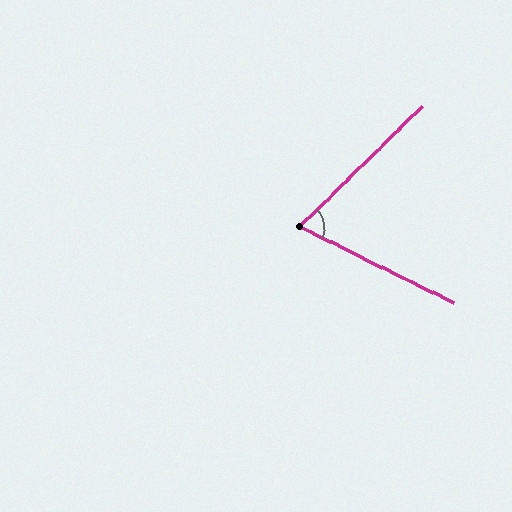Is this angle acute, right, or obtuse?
It is acute.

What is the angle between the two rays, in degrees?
Approximately 71 degrees.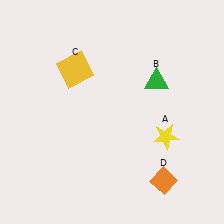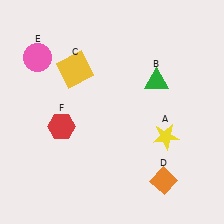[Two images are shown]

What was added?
A pink circle (E), a red hexagon (F) were added in Image 2.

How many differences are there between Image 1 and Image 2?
There are 2 differences between the two images.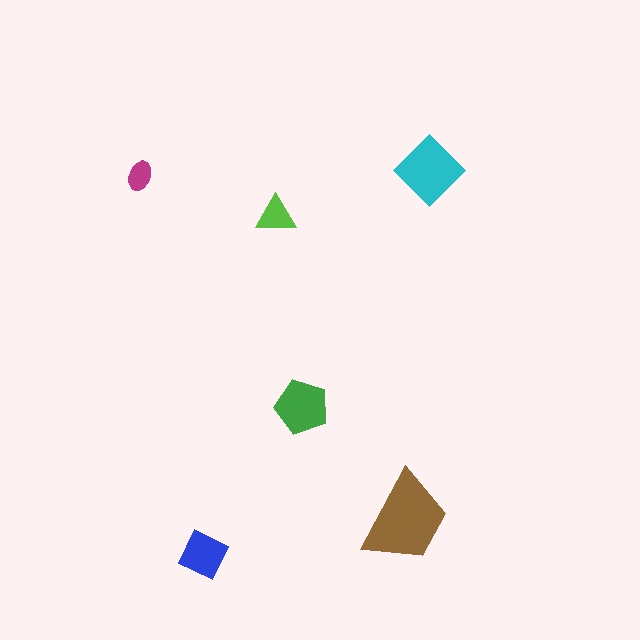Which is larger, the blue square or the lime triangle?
The blue square.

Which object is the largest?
The brown trapezoid.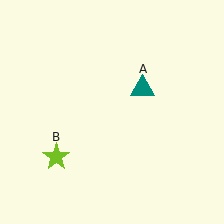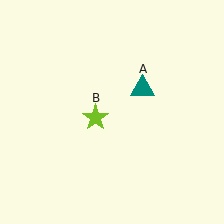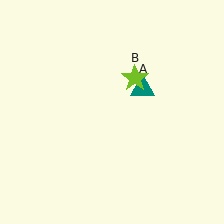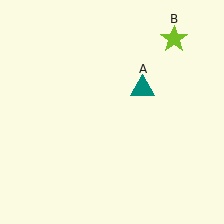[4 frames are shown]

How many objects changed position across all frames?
1 object changed position: lime star (object B).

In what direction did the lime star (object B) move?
The lime star (object B) moved up and to the right.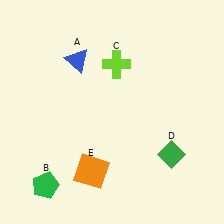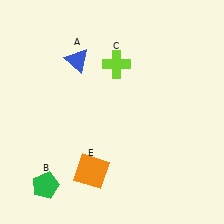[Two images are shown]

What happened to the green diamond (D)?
The green diamond (D) was removed in Image 2. It was in the bottom-right area of Image 1.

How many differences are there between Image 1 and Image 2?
There is 1 difference between the two images.